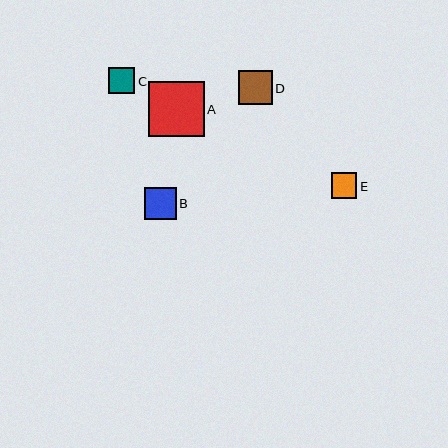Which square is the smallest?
Square E is the smallest with a size of approximately 26 pixels.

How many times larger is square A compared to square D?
Square A is approximately 1.6 times the size of square D.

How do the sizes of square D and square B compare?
Square D and square B are approximately the same size.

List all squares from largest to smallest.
From largest to smallest: A, D, B, C, E.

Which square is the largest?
Square A is the largest with a size of approximately 56 pixels.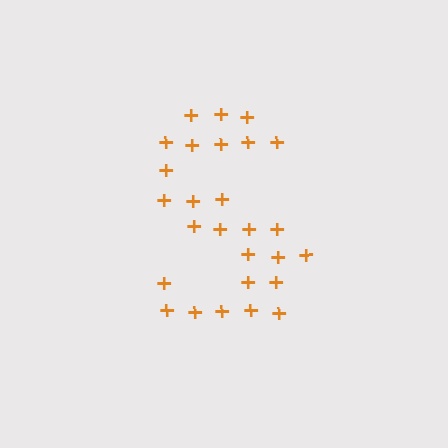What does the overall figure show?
The overall figure shows the letter S.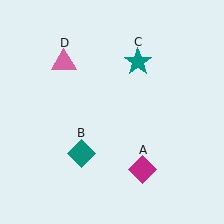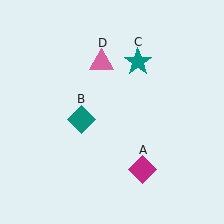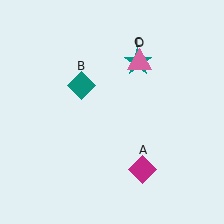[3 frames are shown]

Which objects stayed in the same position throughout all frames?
Magenta diamond (object A) and teal star (object C) remained stationary.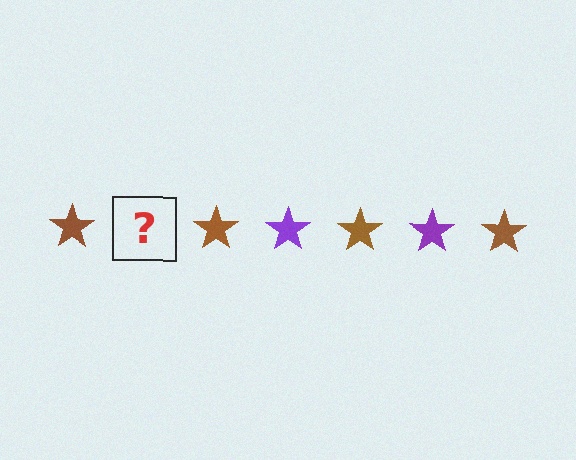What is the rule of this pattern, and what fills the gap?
The rule is that the pattern cycles through brown, purple stars. The gap should be filled with a purple star.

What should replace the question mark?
The question mark should be replaced with a purple star.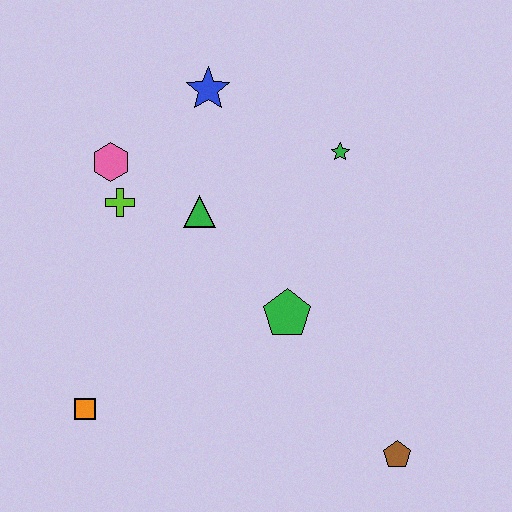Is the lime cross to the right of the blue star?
No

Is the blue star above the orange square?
Yes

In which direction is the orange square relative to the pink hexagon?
The orange square is below the pink hexagon.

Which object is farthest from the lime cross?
The brown pentagon is farthest from the lime cross.